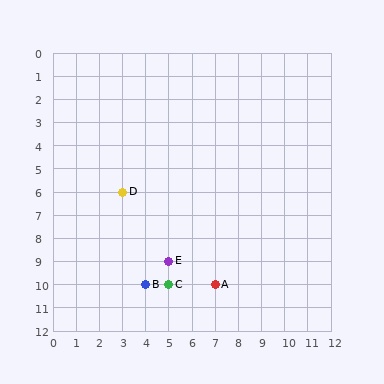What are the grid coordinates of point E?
Point E is at grid coordinates (5, 9).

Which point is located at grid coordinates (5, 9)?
Point E is at (5, 9).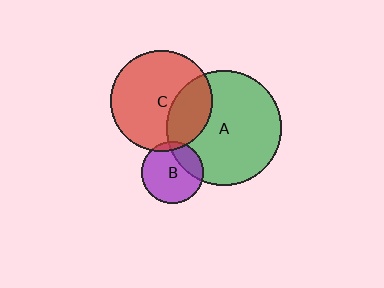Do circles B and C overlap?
Yes.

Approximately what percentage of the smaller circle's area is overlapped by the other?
Approximately 5%.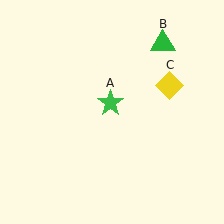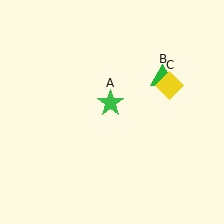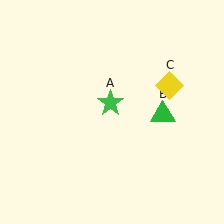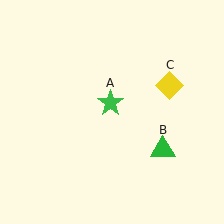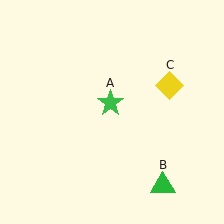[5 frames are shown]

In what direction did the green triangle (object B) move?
The green triangle (object B) moved down.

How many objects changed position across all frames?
1 object changed position: green triangle (object B).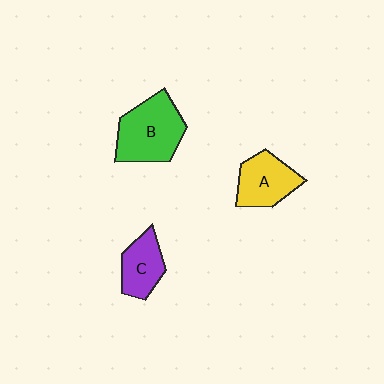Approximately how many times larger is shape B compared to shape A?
Approximately 1.4 times.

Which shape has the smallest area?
Shape C (purple).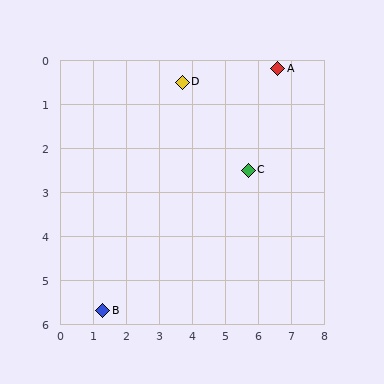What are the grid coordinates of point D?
Point D is at approximately (3.7, 0.5).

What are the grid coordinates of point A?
Point A is at approximately (6.6, 0.2).